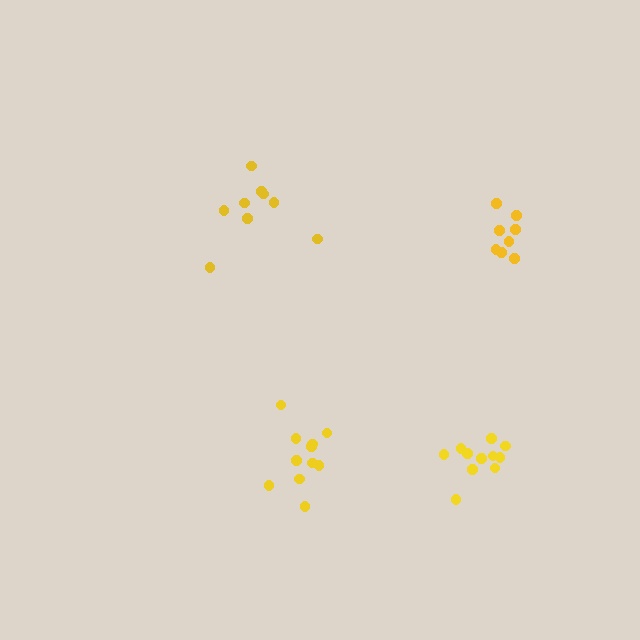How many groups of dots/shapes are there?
There are 4 groups.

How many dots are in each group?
Group 1: 8 dots, Group 2: 11 dots, Group 3: 9 dots, Group 4: 11 dots (39 total).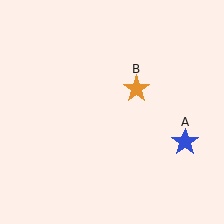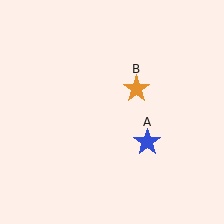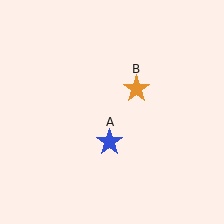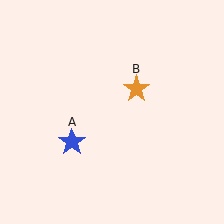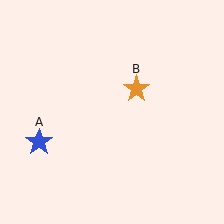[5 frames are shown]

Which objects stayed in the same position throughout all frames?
Orange star (object B) remained stationary.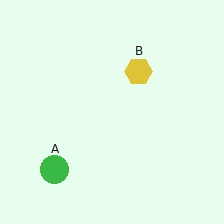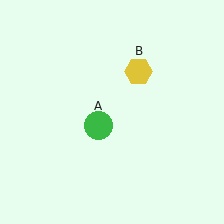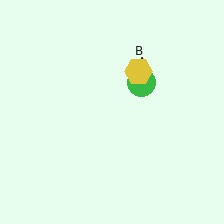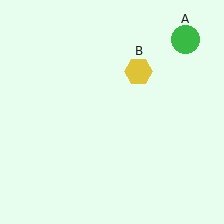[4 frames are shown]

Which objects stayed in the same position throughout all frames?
Yellow hexagon (object B) remained stationary.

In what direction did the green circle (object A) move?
The green circle (object A) moved up and to the right.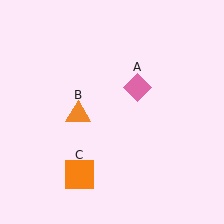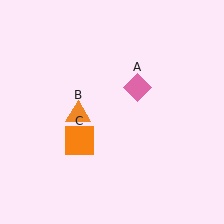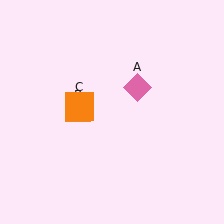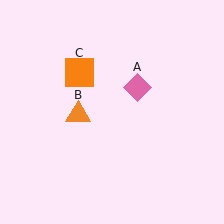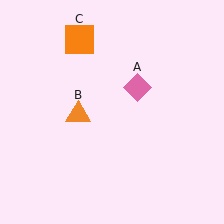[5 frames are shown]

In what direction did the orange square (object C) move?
The orange square (object C) moved up.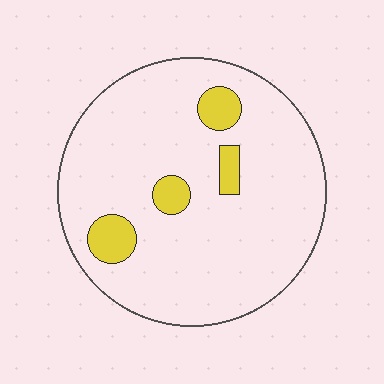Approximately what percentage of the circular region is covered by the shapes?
Approximately 10%.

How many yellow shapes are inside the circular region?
4.